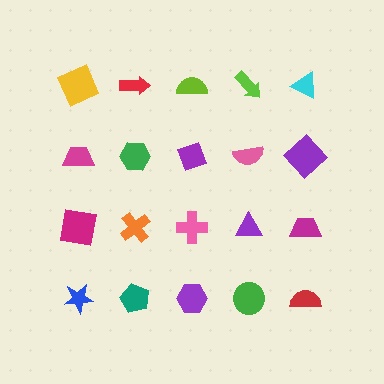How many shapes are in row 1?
5 shapes.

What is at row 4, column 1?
A blue star.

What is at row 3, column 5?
A magenta trapezoid.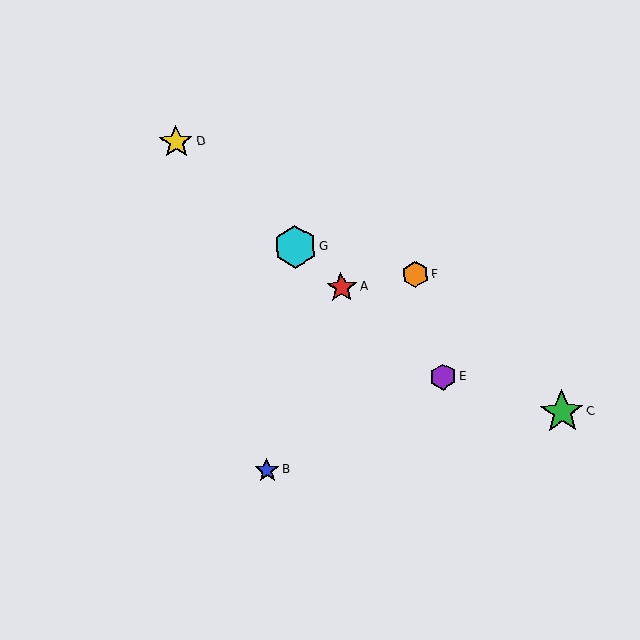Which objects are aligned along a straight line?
Objects A, D, E, G are aligned along a straight line.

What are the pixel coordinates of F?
Object F is at (415, 274).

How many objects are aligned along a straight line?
4 objects (A, D, E, G) are aligned along a straight line.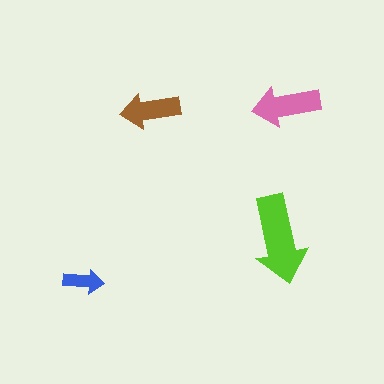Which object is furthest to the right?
The pink arrow is rightmost.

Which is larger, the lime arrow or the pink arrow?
The lime one.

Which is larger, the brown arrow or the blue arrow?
The brown one.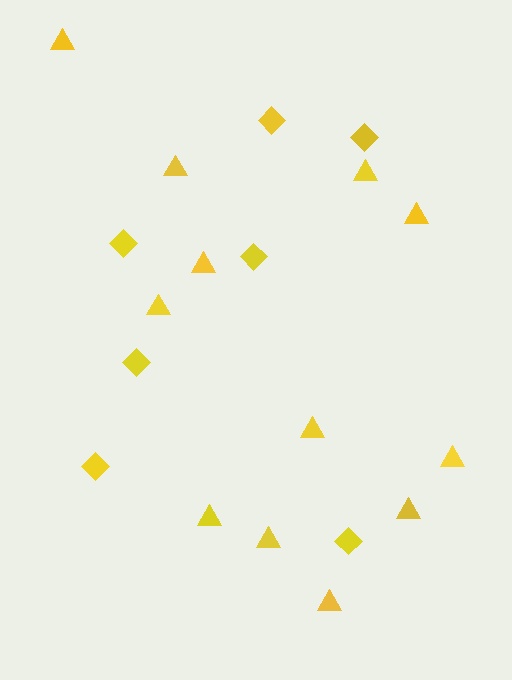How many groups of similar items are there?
There are 2 groups: one group of triangles (12) and one group of diamonds (7).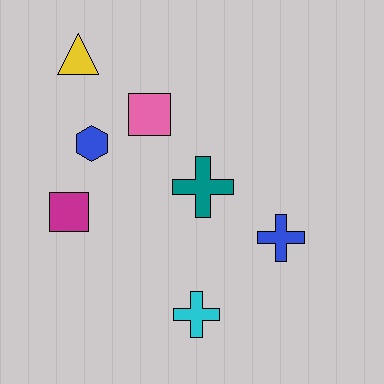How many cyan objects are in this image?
There is 1 cyan object.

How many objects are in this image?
There are 7 objects.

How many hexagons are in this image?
There is 1 hexagon.